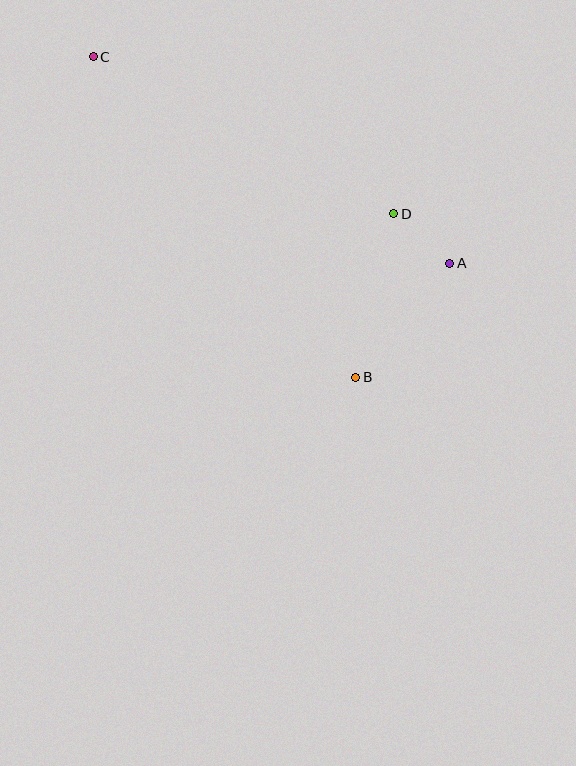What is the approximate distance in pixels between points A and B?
The distance between A and B is approximately 148 pixels.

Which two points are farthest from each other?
Points B and C are farthest from each other.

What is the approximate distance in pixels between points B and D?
The distance between B and D is approximately 168 pixels.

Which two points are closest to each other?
Points A and D are closest to each other.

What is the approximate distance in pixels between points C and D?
The distance between C and D is approximately 339 pixels.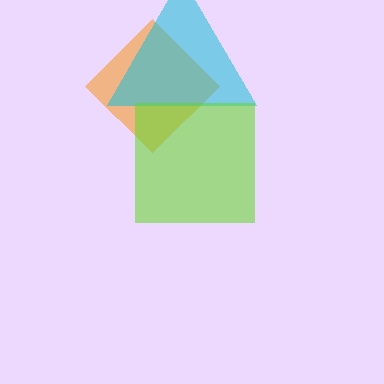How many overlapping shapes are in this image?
There are 3 overlapping shapes in the image.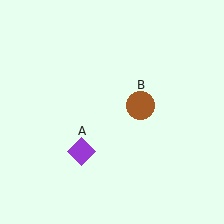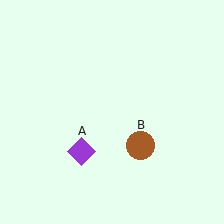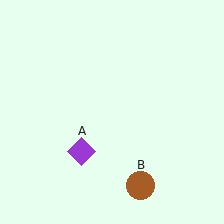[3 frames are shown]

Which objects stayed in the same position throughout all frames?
Purple diamond (object A) remained stationary.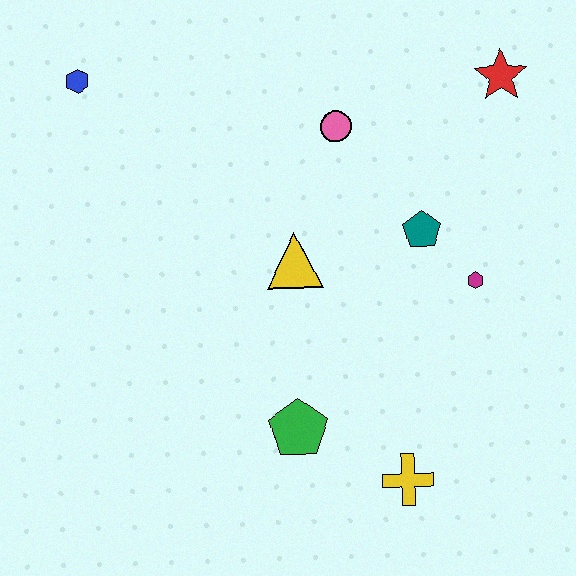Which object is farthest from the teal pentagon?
The blue hexagon is farthest from the teal pentagon.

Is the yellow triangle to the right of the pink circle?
No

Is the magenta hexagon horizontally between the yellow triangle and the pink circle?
No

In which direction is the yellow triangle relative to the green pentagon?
The yellow triangle is above the green pentagon.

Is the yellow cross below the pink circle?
Yes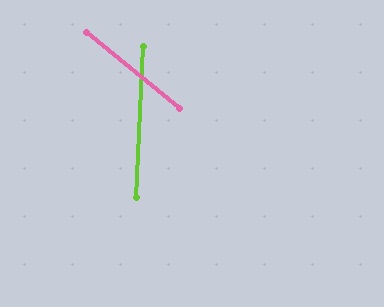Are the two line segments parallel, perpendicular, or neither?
Neither parallel nor perpendicular — they differ by about 53°.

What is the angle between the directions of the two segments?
Approximately 53 degrees.